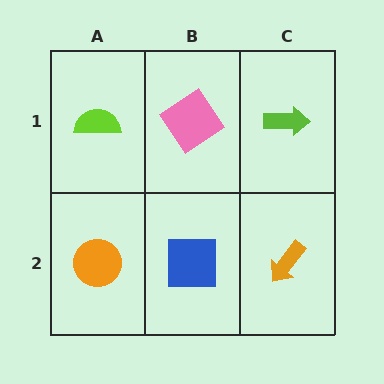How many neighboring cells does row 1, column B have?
3.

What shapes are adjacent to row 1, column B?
A blue square (row 2, column B), a lime semicircle (row 1, column A), a lime arrow (row 1, column C).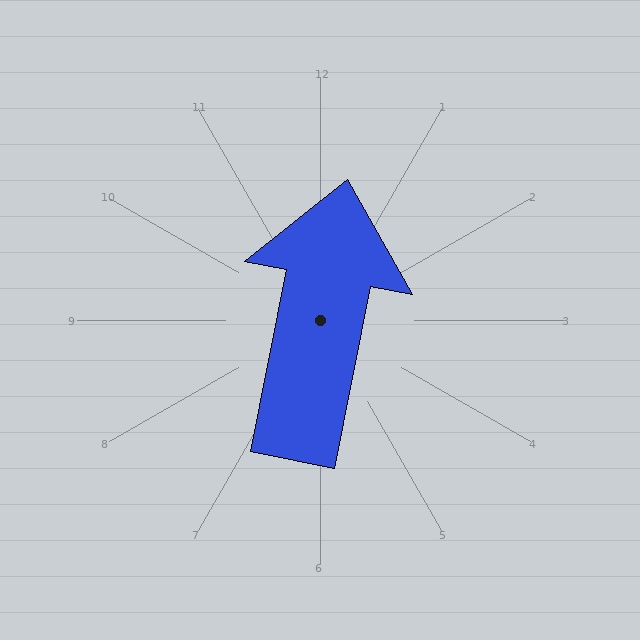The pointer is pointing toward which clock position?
Roughly 12 o'clock.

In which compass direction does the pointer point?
North.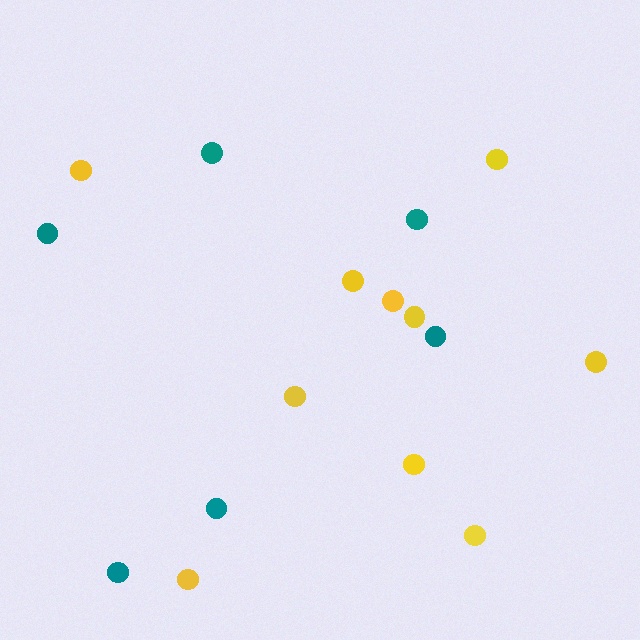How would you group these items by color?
There are 2 groups: one group of teal circles (6) and one group of yellow circles (10).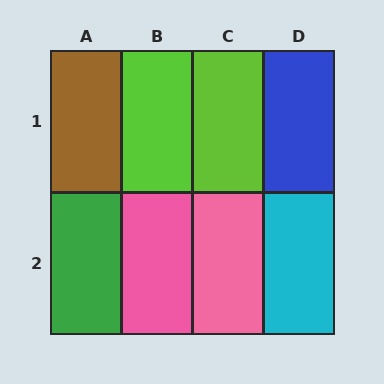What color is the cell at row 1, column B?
Lime.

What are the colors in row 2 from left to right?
Green, pink, pink, cyan.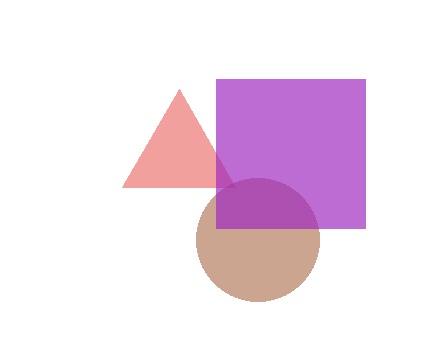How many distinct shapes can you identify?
There are 3 distinct shapes: a red triangle, a brown circle, a purple square.